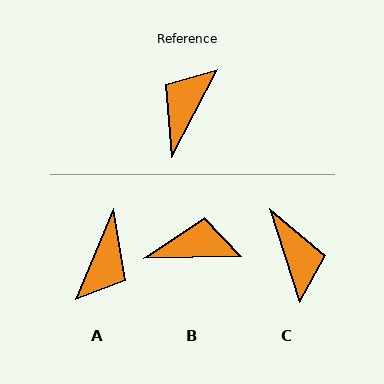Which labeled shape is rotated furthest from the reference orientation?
A, about 175 degrees away.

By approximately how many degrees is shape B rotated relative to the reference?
Approximately 61 degrees clockwise.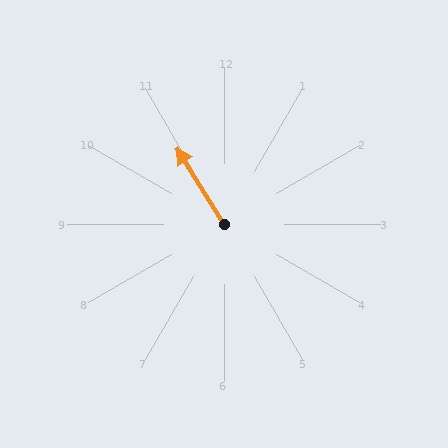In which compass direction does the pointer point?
Northwest.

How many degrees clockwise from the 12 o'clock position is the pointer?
Approximately 328 degrees.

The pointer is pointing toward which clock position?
Roughly 11 o'clock.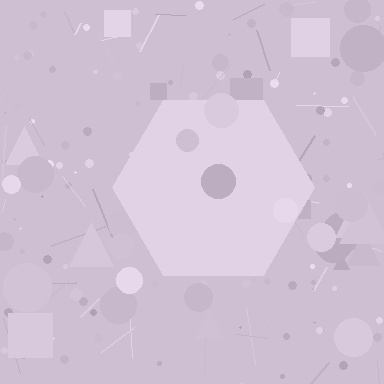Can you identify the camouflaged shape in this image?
The camouflaged shape is a hexagon.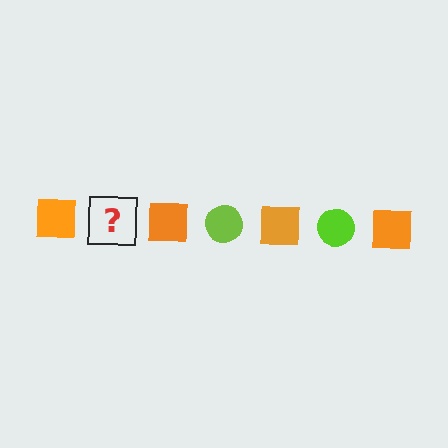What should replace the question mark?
The question mark should be replaced with a lime circle.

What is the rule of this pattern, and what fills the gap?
The rule is that the pattern alternates between orange square and lime circle. The gap should be filled with a lime circle.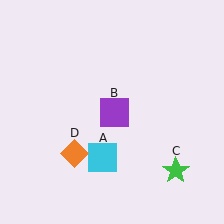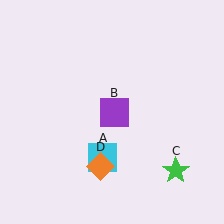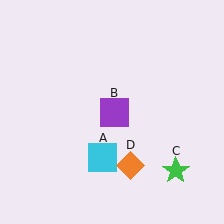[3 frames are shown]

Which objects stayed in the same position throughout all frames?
Cyan square (object A) and purple square (object B) and green star (object C) remained stationary.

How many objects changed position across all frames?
1 object changed position: orange diamond (object D).